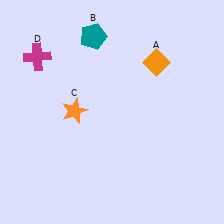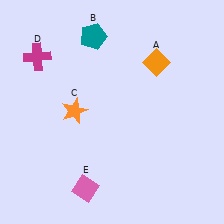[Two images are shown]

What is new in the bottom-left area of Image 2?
A pink diamond (E) was added in the bottom-left area of Image 2.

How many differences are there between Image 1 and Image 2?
There is 1 difference between the two images.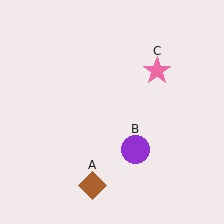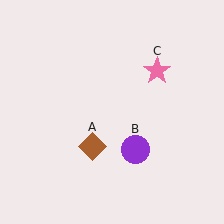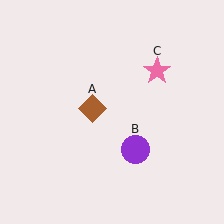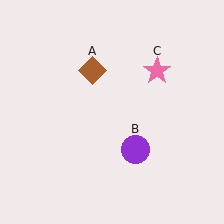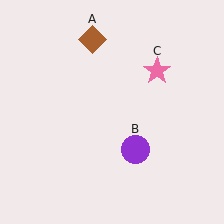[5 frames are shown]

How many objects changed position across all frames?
1 object changed position: brown diamond (object A).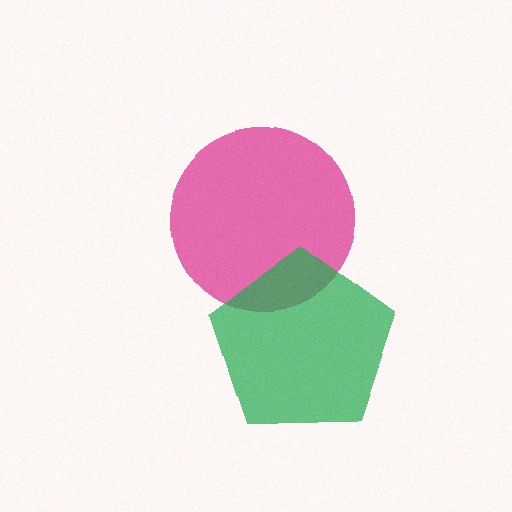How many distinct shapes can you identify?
There are 2 distinct shapes: a magenta circle, a green pentagon.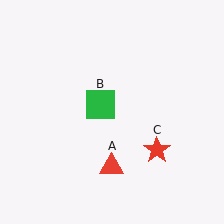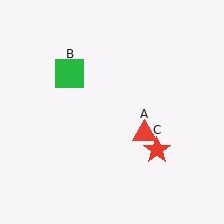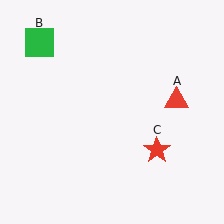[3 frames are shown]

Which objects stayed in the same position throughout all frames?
Red star (object C) remained stationary.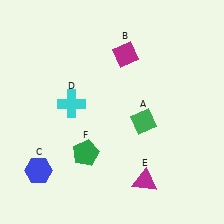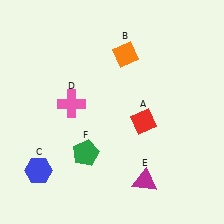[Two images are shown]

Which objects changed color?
A changed from green to red. B changed from magenta to orange. D changed from cyan to pink.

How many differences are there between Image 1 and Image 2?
There are 3 differences between the two images.